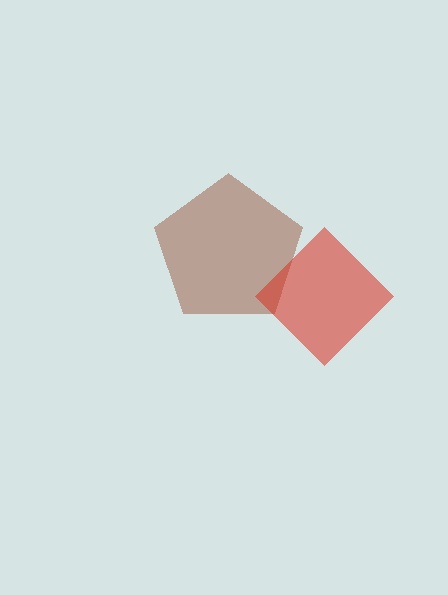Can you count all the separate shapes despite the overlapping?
Yes, there are 2 separate shapes.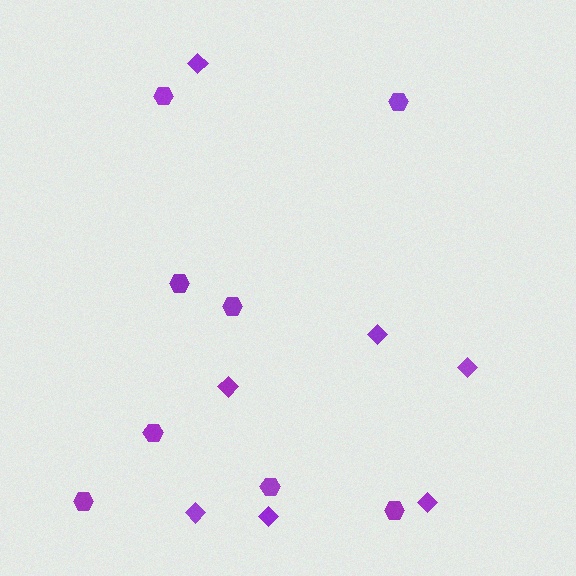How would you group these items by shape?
There are 2 groups: one group of diamonds (7) and one group of hexagons (8).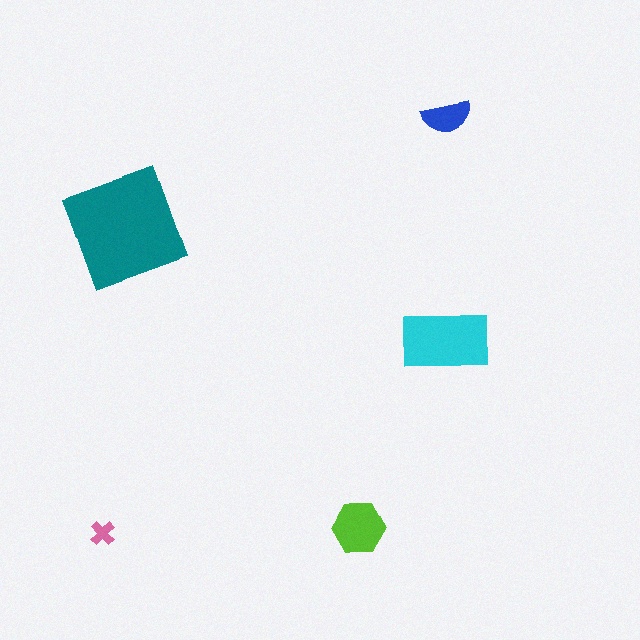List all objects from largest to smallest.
The teal square, the cyan rectangle, the lime hexagon, the blue semicircle, the pink cross.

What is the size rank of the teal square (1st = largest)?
1st.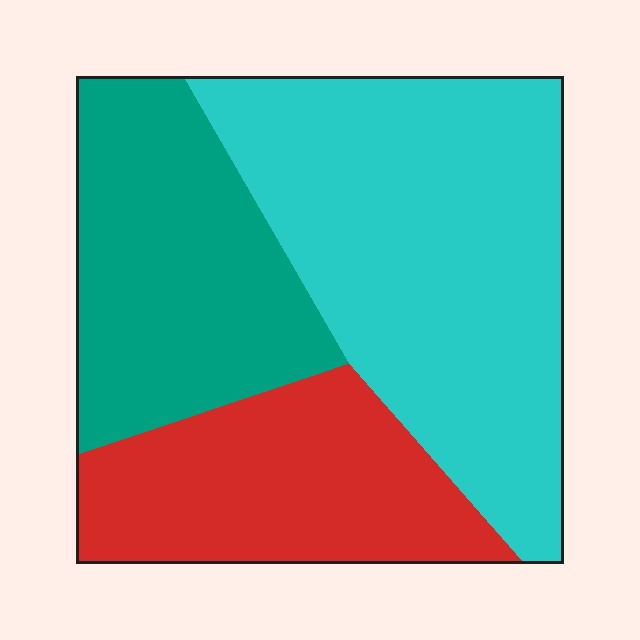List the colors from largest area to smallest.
From largest to smallest: cyan, teal, red.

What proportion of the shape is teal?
Teal takes up between a quarter and a half of the shape.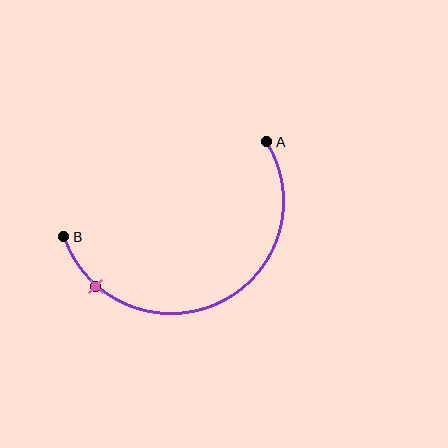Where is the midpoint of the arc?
The arc midpoint is the point on the curve farthest from the straight line joining A and B. It sits below that line.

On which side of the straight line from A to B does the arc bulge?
The arc bulges below the straight line connecting A and B.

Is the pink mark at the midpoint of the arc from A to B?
No. The pink mark lies on the arc but is closer to endpoint B. The arc midpoint would be at the point on the curve equidistant along the arc from both A and B.